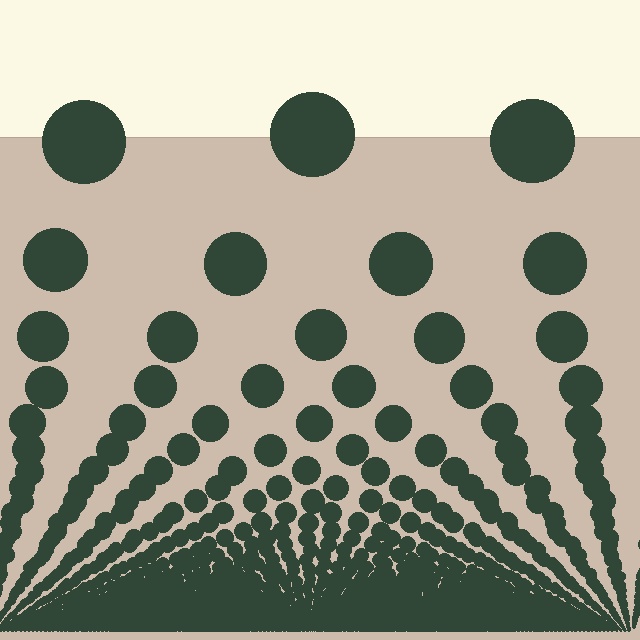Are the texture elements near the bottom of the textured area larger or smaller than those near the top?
Smaller. The gradient is inverted — elements near the bottom are smaller and denser.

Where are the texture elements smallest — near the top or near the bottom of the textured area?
Near the bottom.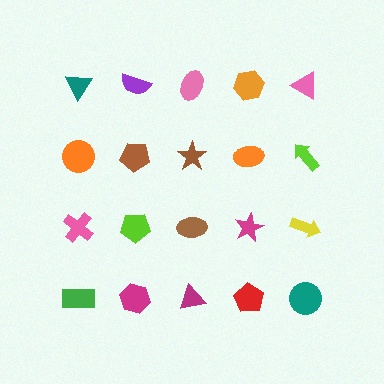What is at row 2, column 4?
An orange ellipse.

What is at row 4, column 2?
A magenta hexagon.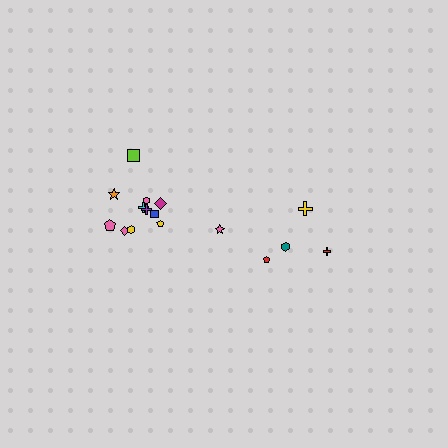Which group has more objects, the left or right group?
The left group.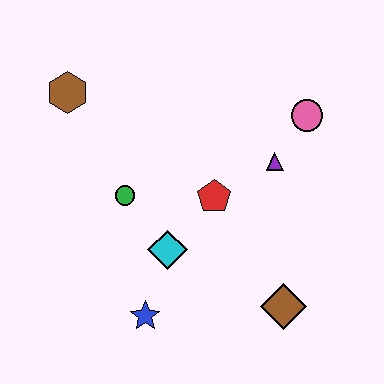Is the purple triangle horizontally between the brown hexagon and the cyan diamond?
No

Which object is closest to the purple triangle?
The pink circle is closest to the purple triangle.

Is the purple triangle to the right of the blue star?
Yes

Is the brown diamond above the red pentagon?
No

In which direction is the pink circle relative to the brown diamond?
The pink circle is above the brown diamond.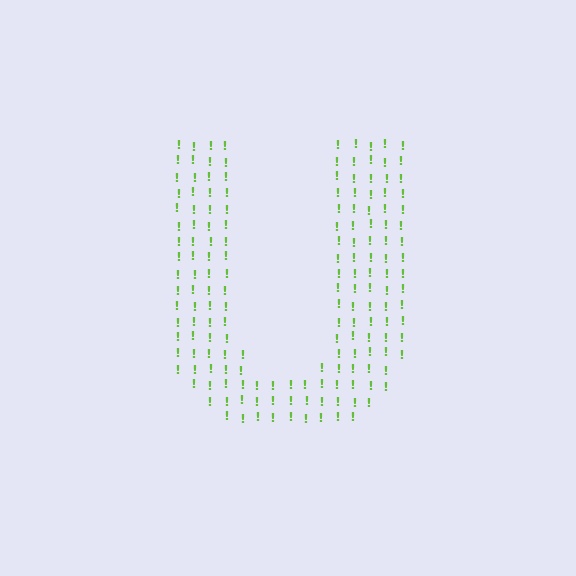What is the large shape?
The large shape is the letter U.